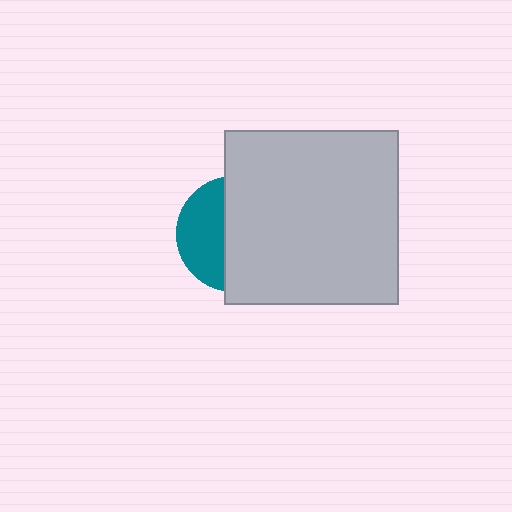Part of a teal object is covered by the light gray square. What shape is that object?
It is a circle.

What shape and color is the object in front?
The object in front is a light gray square.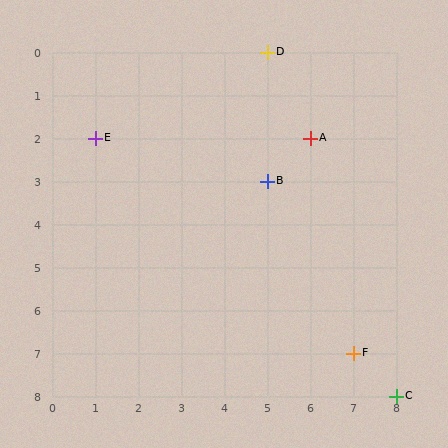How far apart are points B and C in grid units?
Points B and C are 3 columns and 5 rows apart (about 5.8 grid units diagonally).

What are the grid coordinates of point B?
Point B is at grid coordinates (5, 3).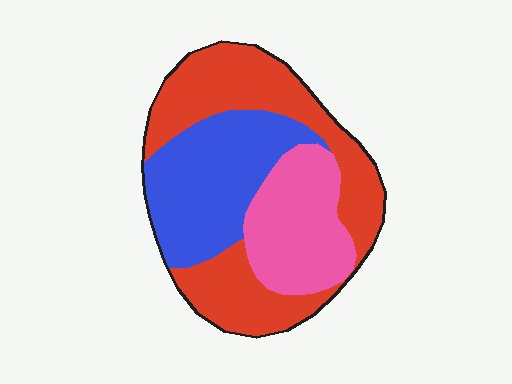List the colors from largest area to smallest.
From largest to smallest: red, blue, pink.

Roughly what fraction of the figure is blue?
Blue takes up between a sixth and a third of the figure.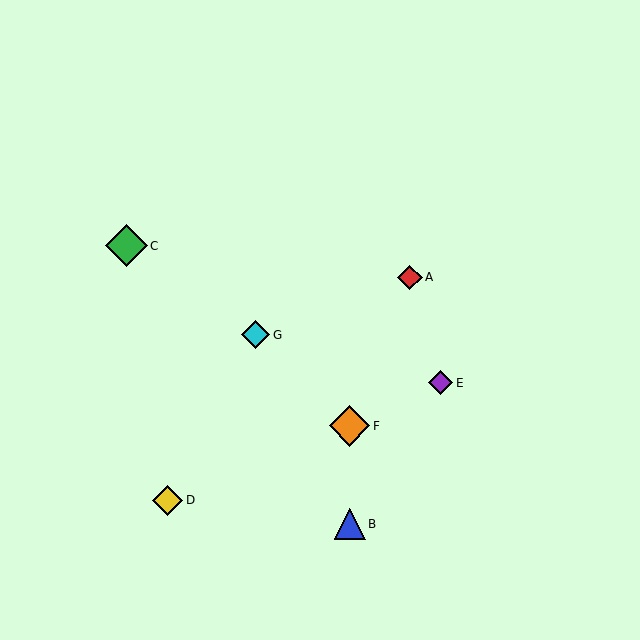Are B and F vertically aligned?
Yes, both are at x≈350.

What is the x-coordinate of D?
Object D is at x≈168.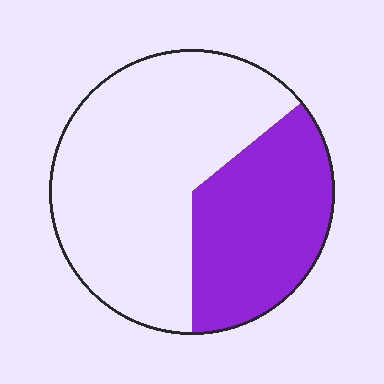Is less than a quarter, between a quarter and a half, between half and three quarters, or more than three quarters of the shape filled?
Between a quarter and a half.